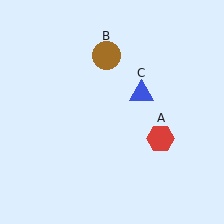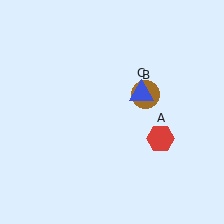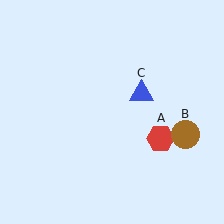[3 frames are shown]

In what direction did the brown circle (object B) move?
The brown circle (object B) moved down and to the right.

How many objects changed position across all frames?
1 object changed position: brown circle (object B).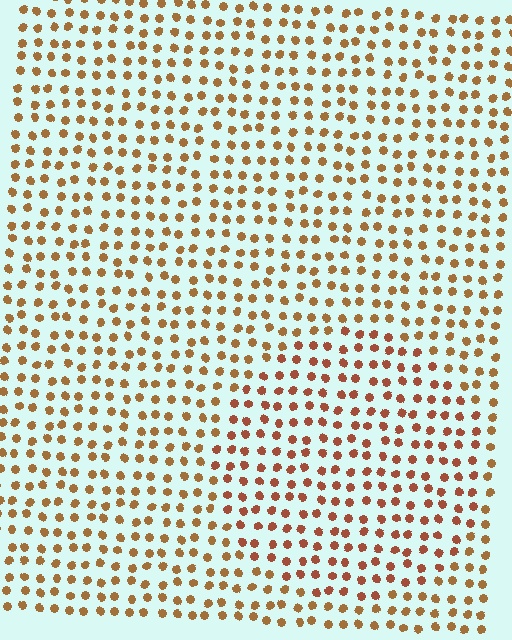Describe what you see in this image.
The image is filled with small brown elements in a uniform arrangement. A circle-shaped region is visible where the elements are tinted to a slightly different hue, forming a subtle color boundary.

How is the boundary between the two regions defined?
The boundary is defined purely by a slight shift in hue (about 20 degrees). Spacing, size, and orientation are identical on both sides.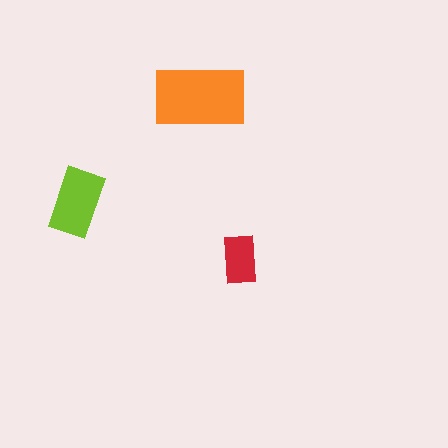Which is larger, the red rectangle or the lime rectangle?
The lime one.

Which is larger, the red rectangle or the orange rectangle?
The orange one.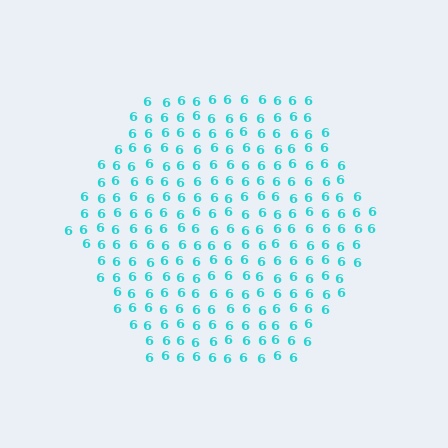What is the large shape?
The large shape is a hexagon.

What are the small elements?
The small elements are digit 6's.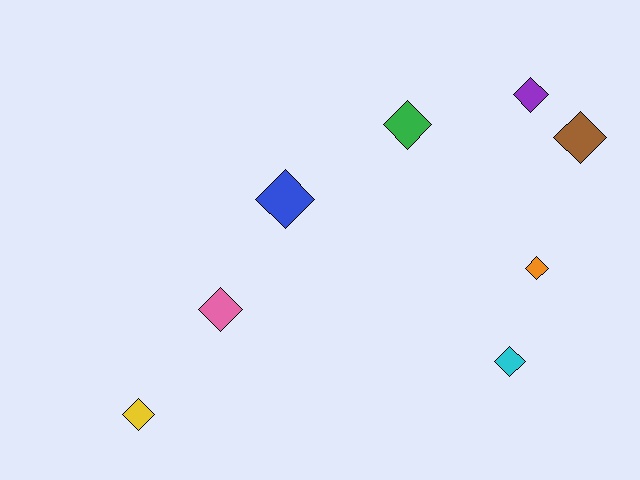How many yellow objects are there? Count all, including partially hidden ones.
There is 1 yellow object.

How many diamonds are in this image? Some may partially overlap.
There are 8 diamonds.